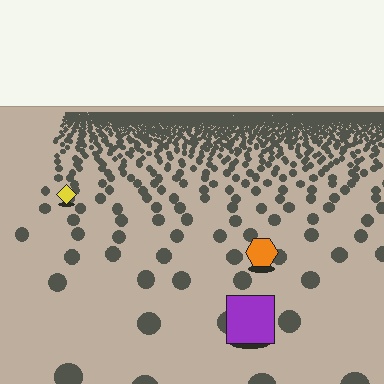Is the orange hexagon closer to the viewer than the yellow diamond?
Yes. The orange hexagon is closer — you can tell from the texture gradient: the ground texture is coarser near it.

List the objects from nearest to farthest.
From nearest to farthest: the purple square, the orange hexagon, the yellow diamond.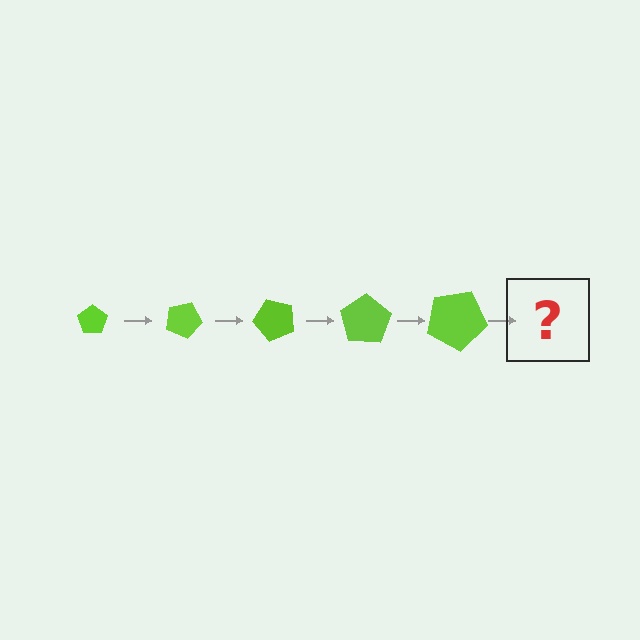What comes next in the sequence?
The next element should be a pentagon, larger than the previous one and rotated 125 degrees from the start.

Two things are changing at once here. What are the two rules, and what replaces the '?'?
The two rules are that the pentagon grows larger each step and it rotates 25 degrees each step. The '?' should be a pentagon, larger than the previous one and rotated 125 degrees from the start.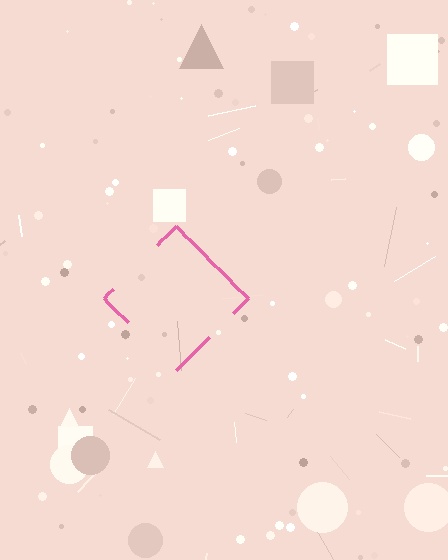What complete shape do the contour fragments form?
The contour fragments form a diamond.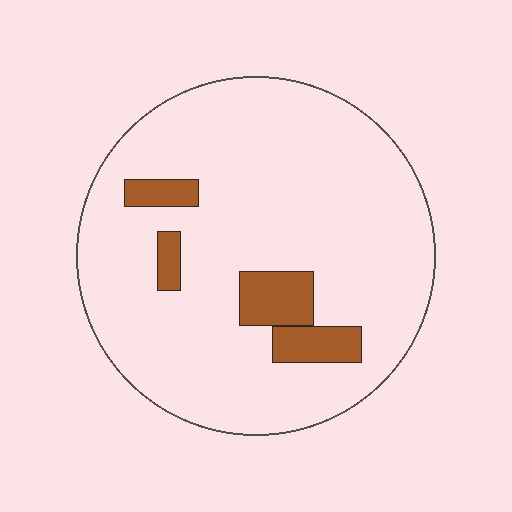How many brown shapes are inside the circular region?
4.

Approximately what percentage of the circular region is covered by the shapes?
Approximately 10%.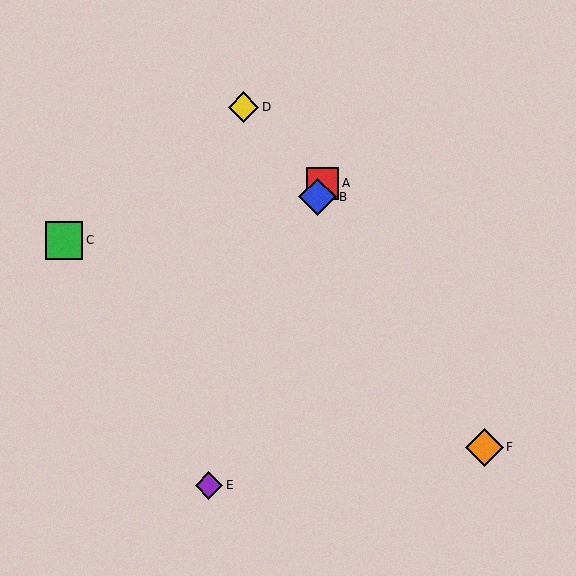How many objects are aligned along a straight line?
3 objects (A, B, E) are aligned along a straight line.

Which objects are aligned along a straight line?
Objects A, B, E are aligned along a straight line.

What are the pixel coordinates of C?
Object C is at (64, 240).